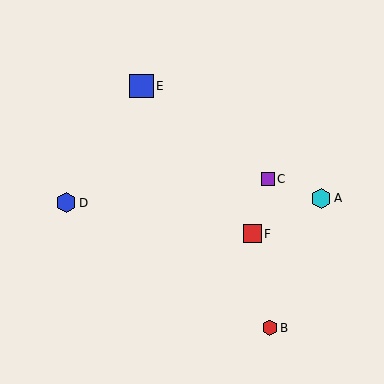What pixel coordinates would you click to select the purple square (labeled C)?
Click at (268, 179) to select the purple square C.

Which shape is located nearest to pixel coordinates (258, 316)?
The red hexagon (labeled B) at (270, 328) is nearest to that location.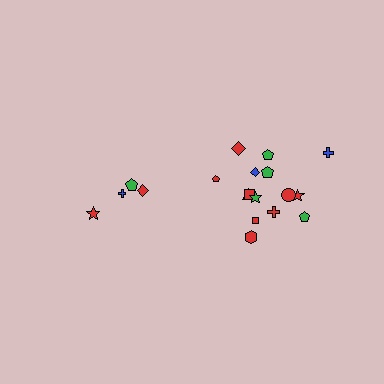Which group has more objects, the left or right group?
The right group.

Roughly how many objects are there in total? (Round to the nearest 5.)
Roughly 20 objects in total.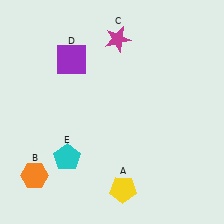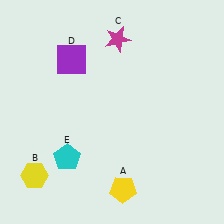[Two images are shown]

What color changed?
The hexagon (B) changed from orange in Image 1 to yellow in Image 2.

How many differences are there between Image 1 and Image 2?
There is 1 difference between the two images.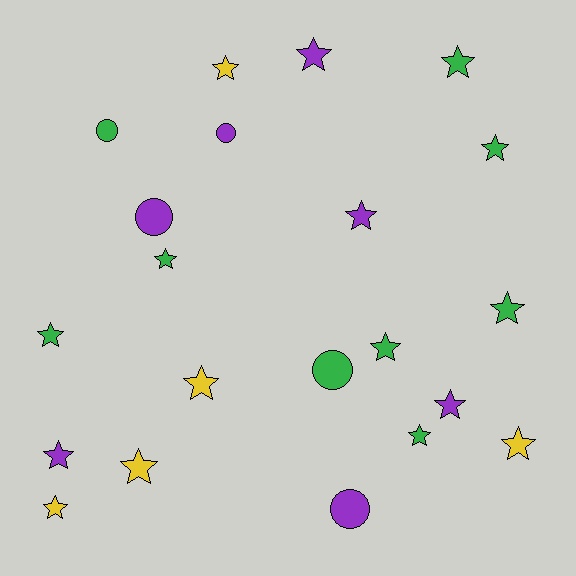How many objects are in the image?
There are 21 objects.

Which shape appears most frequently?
Star, with 16 objects.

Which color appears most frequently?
Green, with 9 objects.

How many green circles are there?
There are 2 green circles.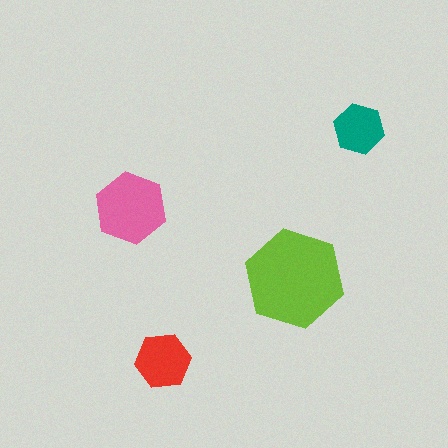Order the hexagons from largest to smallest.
the lime one, the pink one, the red one, the teal one.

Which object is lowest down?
The red hexagon is bottommost.